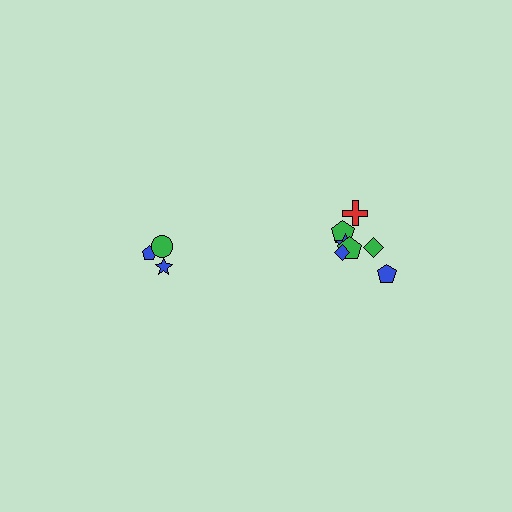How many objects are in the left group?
There are 3 objects.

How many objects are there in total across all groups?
There are 10 objects.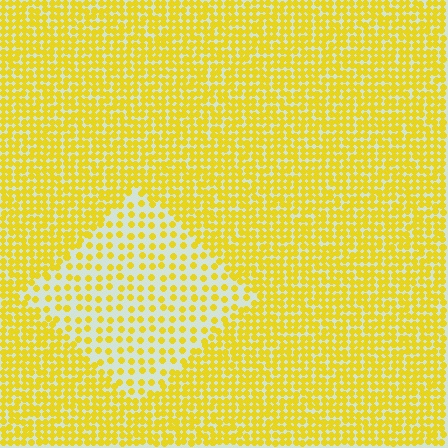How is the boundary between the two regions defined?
The boundary is defined by a change in element density (approximately 2.3x ratio). All elements are the same color, size, and shape.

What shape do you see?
I see a diamond.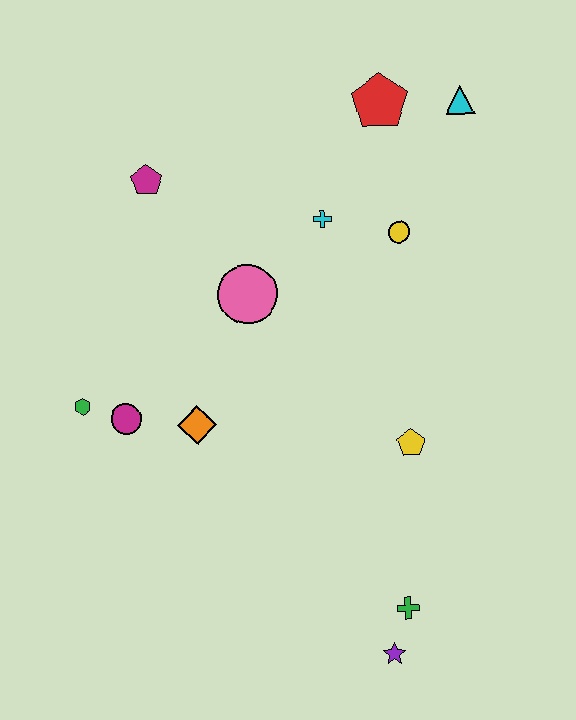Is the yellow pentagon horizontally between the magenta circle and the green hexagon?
No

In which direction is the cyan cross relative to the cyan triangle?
The cyan cross is to the left of the cyan triangle.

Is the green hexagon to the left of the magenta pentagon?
Yes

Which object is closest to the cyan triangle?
The red pentagon is closest to the cyan triangle.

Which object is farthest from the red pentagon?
The purple star is farthest from the red pentagon.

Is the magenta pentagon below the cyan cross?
No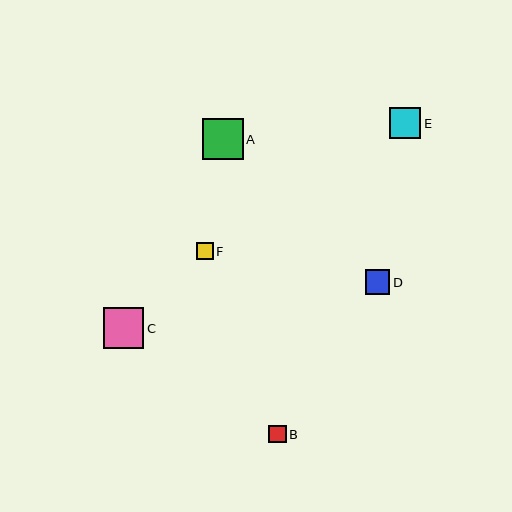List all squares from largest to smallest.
From largest to smallest: C, A, E, D, B, F.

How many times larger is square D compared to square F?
Square D is approximately 1.4 times the size of square F.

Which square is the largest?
Square C is the largest with a size of approximately 41 pixels.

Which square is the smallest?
Square F is the smallest with a size of approximately 17 pixels.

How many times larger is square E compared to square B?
Square E is approximately 1.8 times the size of square B.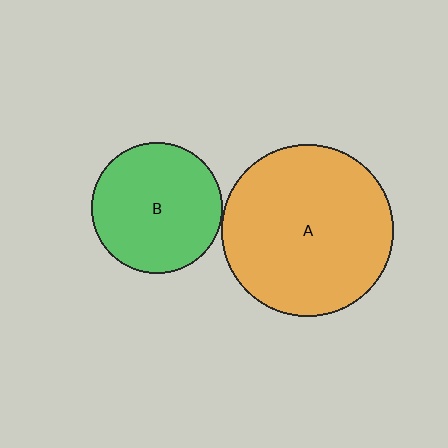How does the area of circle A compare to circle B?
Approximately 1.7 times.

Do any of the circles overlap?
No, none of the circles overlap.